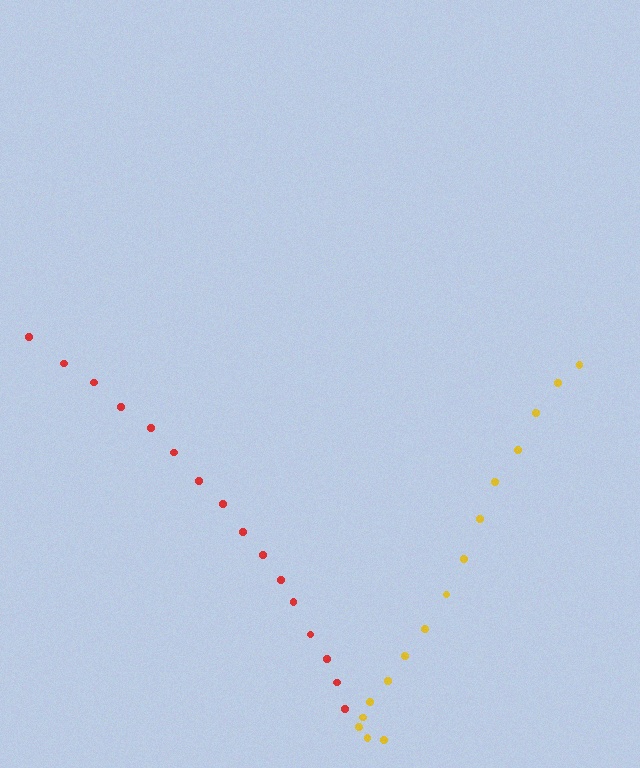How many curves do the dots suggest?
There are 2 distinct paths.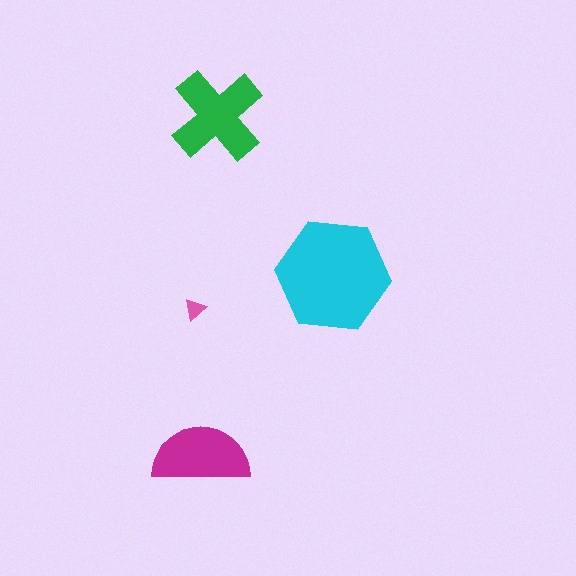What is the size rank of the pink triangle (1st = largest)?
4th.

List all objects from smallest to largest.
The pink triangle, the magenta semicircle, the green cross, the cyan hexagon.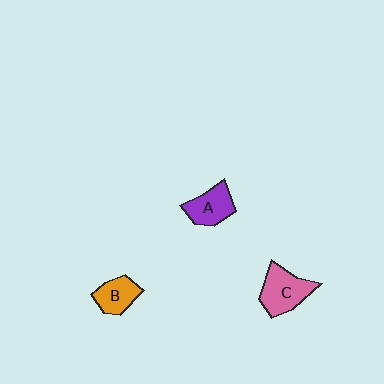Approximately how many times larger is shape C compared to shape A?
Approximately 1.3 times.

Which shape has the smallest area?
Shape B (orange).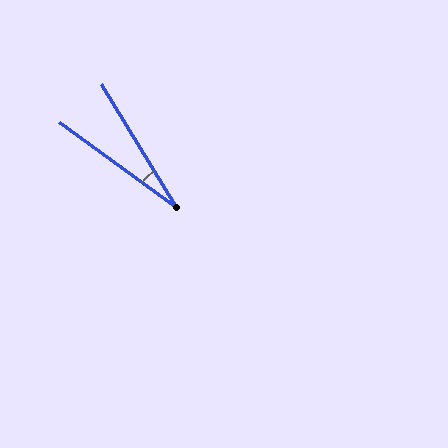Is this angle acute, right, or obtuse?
It is acute.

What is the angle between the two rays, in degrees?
Approximately 22 degrees.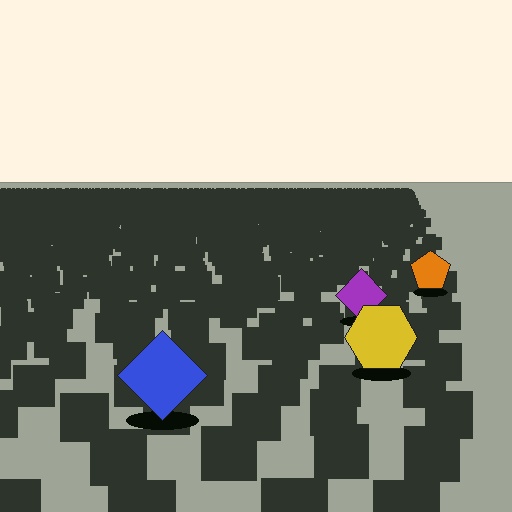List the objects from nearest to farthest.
From nearest to farthest: the blue diamond, the yellow hexagon, the purple diamond, the orange pentagon.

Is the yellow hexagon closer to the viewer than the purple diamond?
Yes. The yellow hexagon is closer — you can tell from the texture gradient: the ground texture is coarser near it.